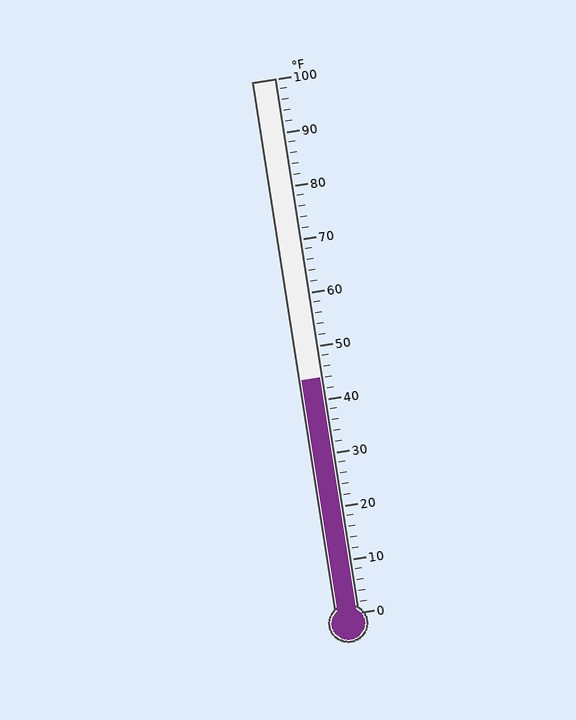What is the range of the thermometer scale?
The thermometer scale ranges from 0°F to 100°F.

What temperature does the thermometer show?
The thermometer shows approximately 44°F.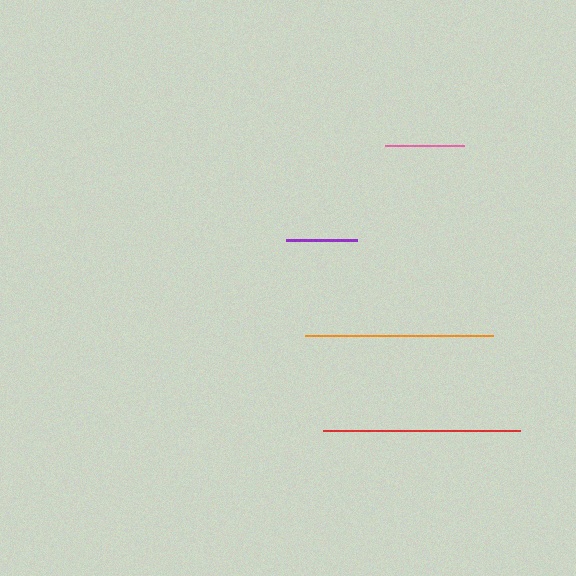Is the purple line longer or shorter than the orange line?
The orange line is longer than the purple line.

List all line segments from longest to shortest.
From longest to shortest: red, orange, pink, purple.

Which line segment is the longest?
The red line is the longest at approximately 197 pixels.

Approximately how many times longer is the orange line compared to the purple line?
The orange line is approximately 2.6 times the length of the purple line.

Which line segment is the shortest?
The purple line is the shortest at approximately 71 pixels.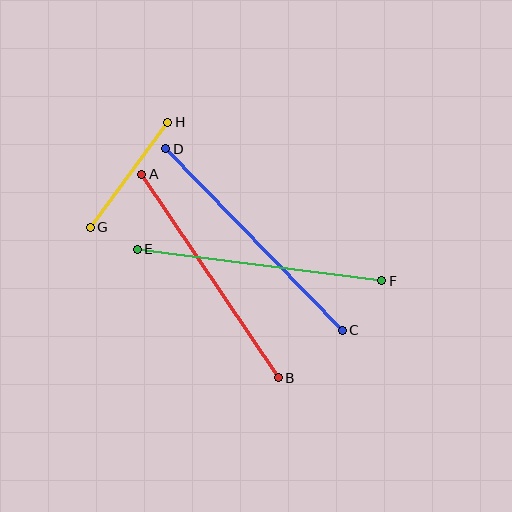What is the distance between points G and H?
The distance is approximately 130 pixels.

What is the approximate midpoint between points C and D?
The midpoint is at approximately (254, 239) pixels.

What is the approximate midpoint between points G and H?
The midpoint is at approximately (129, 175) pixels.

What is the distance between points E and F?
The distance is approximately 246 pixels.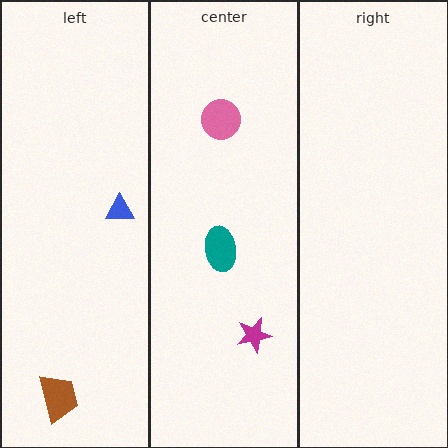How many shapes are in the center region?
3.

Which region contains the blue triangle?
The left region.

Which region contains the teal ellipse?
The center region.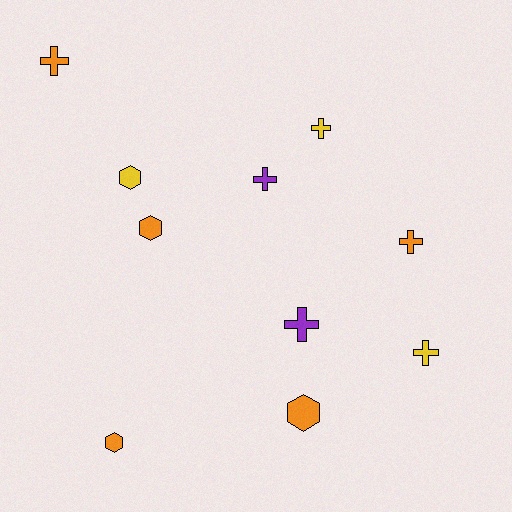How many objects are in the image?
There are 10 objects.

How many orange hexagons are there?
There are 3 orange hexagons.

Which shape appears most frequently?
Cross, with 6 objects.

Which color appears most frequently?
Orange, with 5 objects.